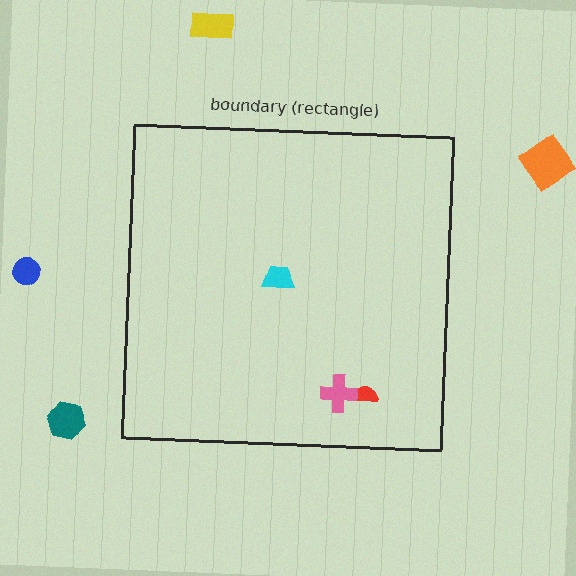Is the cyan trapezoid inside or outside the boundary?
Inside.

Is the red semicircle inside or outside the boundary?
Inside.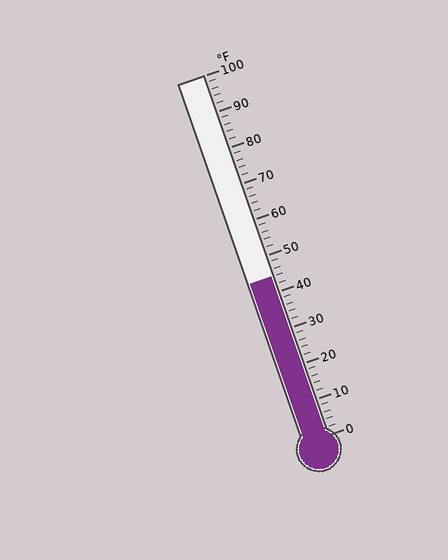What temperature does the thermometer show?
The thermometer shows approximately 44°F.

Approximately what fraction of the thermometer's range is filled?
The thermometer is filled to approximately 45% of its range.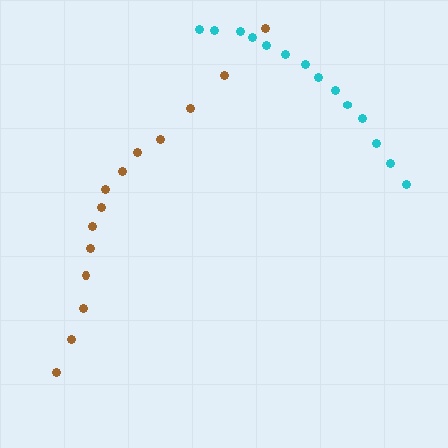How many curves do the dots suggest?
There are 2 distinct paths.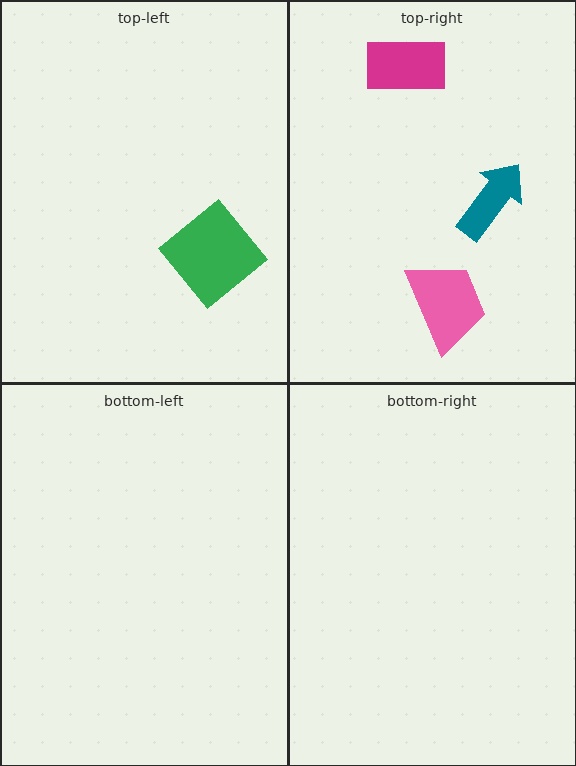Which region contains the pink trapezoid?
The top-right region.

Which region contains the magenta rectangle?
The top-right region.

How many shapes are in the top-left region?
1.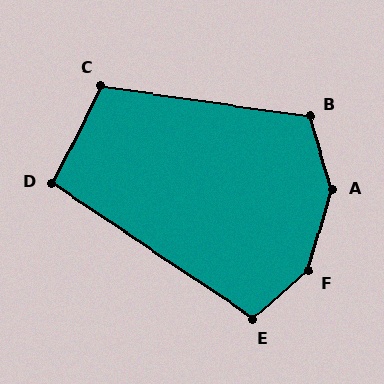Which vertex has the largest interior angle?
F, at approximately 147 degrees.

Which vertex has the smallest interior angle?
D, at approximately 97 degrees.